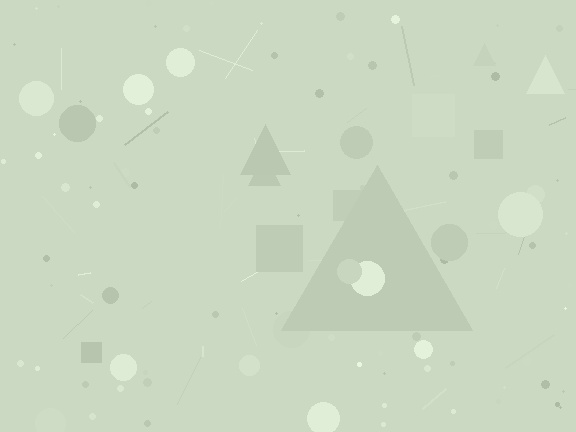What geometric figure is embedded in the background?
A triangle is embedded in the background.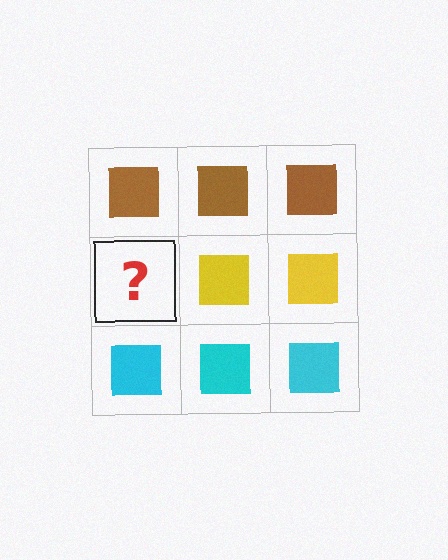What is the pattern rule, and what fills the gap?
The rule is that each row has a consistent color. The gap should be filled with a yellow square.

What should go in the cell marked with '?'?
The missing cell should contain a yellow square.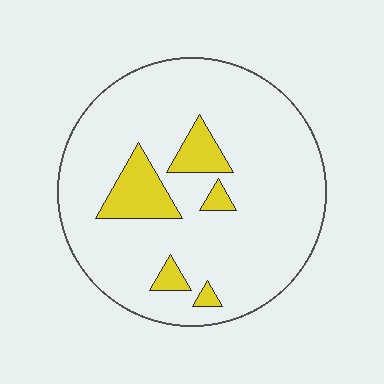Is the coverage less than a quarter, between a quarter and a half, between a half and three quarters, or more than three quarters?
Less than a quarter.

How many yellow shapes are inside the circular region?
5.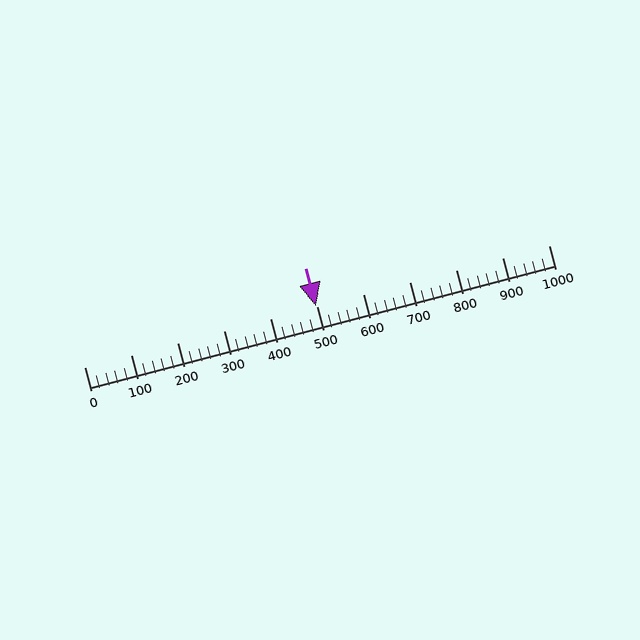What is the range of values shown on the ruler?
The ruler shows values from 0 to 1000.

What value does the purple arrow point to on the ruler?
The purple arrow points to approximately 498.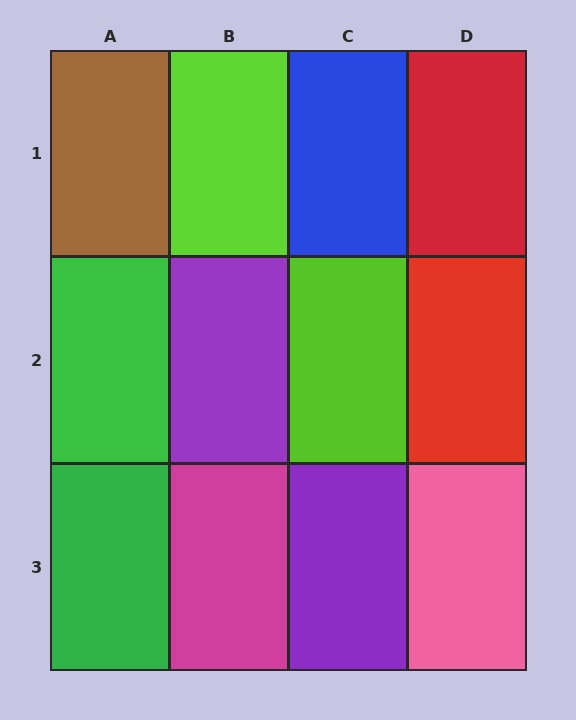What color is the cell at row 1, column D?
Red.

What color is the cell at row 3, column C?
Purple.